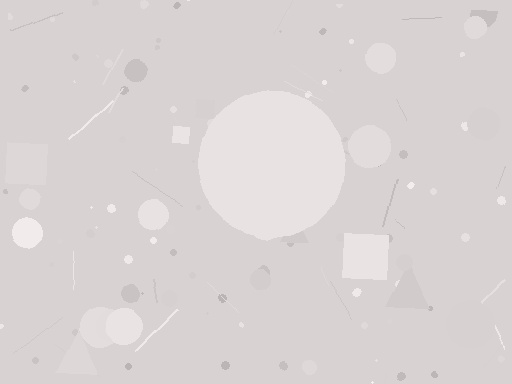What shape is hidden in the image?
A circle is hidden in the image.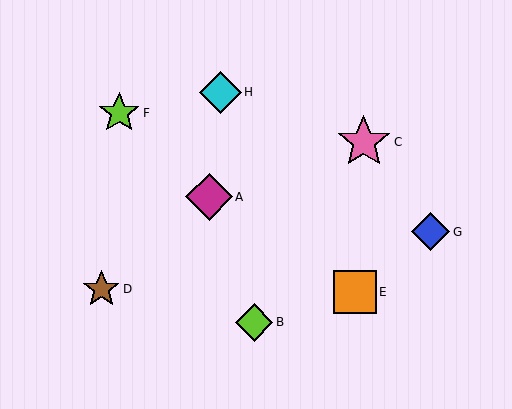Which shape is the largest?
The pink star (labeled C) is the largest.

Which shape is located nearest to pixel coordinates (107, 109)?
The lime star (labeled F) at (119, 113) is nearest to that location.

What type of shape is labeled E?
Shape E is an orange square.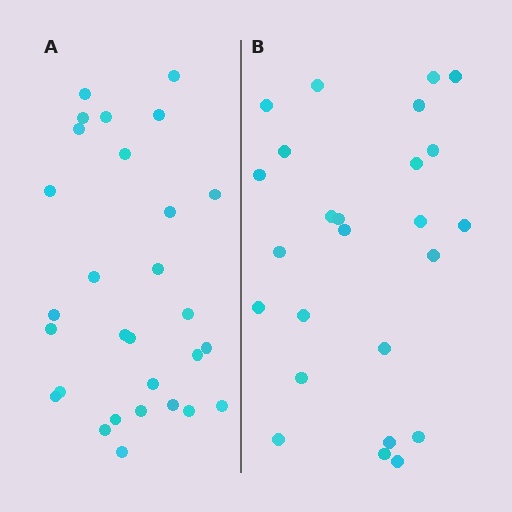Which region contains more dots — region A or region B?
Region A (the left region) has more dots.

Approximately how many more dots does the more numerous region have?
Region A has about 4 more dots than region B.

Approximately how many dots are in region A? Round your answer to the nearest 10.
About 30 dots. (The exact count is 29, which rounds to 30.)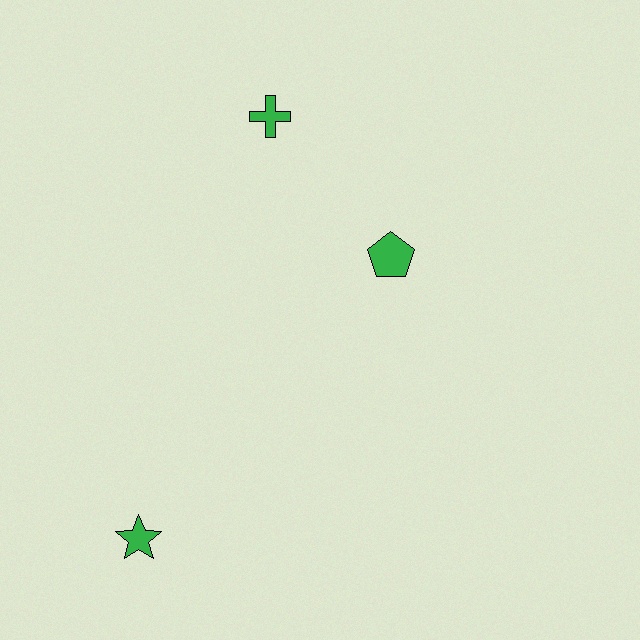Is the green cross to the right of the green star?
Yes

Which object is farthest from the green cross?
The green star is farthest from the green cross.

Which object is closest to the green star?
The green pentagon is closest to the green star.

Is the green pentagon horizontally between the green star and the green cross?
No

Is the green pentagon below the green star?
No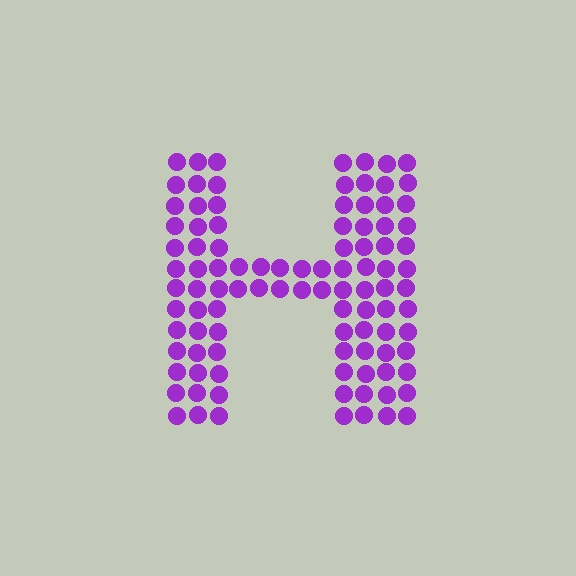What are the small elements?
The small elements are circles.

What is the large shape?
The large shape is the letter H.